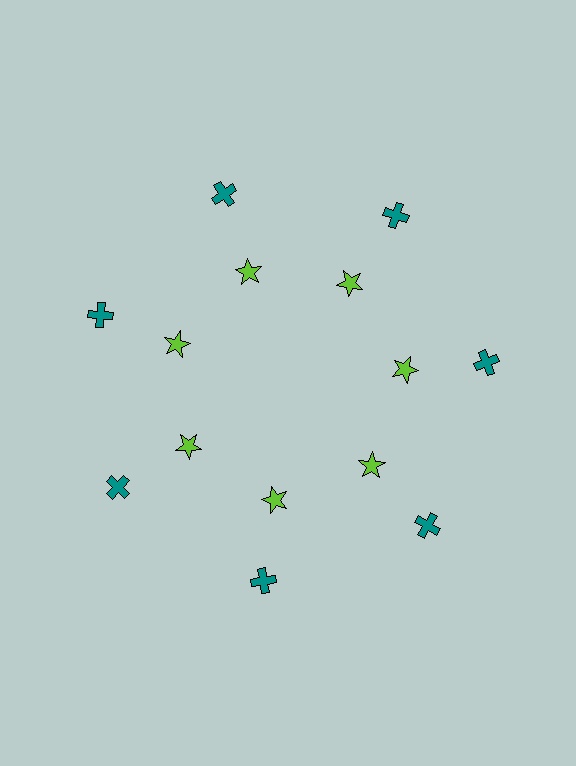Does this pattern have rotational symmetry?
Yes, this pattern has 7-fold rotational symmetry. It looks the same after rotating 51 degrees around the center.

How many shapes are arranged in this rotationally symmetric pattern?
There are 14 shapes, arranged in 7 groups of 2.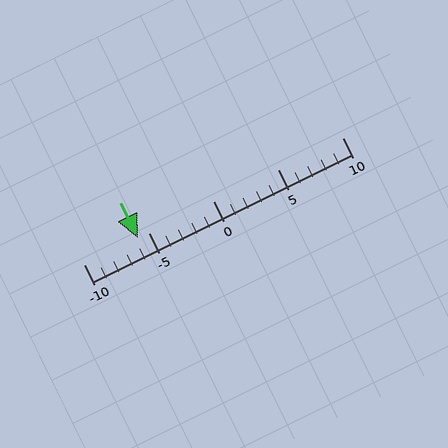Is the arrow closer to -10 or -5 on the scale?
The arrow is closer to -5.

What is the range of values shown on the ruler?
The ruler shows values from -10 to 10.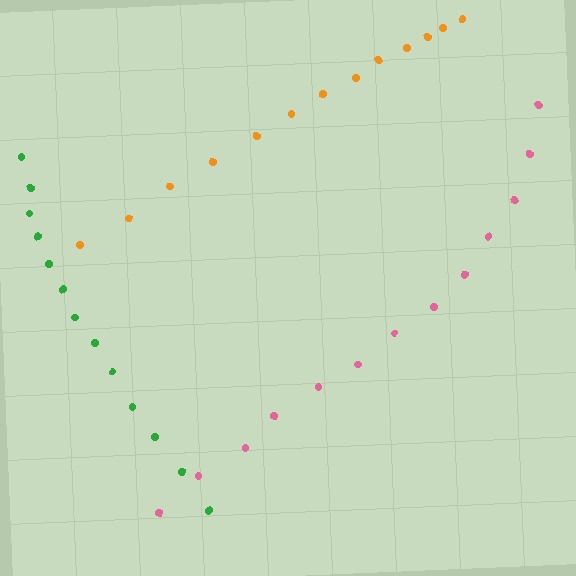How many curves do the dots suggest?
There are 3 distinct paths.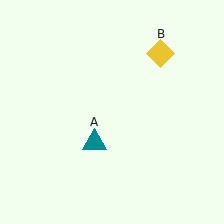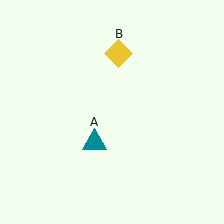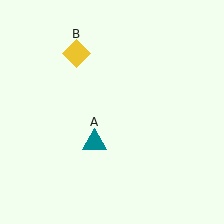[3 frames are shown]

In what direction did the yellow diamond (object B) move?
The yellow diamond (object B) moved left.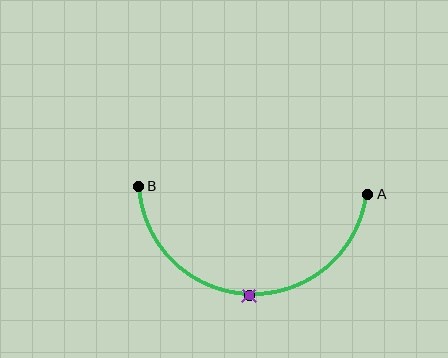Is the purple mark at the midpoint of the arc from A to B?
Yes. The purple mark lies on the arc at equal arc-length from both A and B — it is the arc midpoint.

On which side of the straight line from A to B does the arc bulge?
The arc bulges below the straight line connecting A and B.